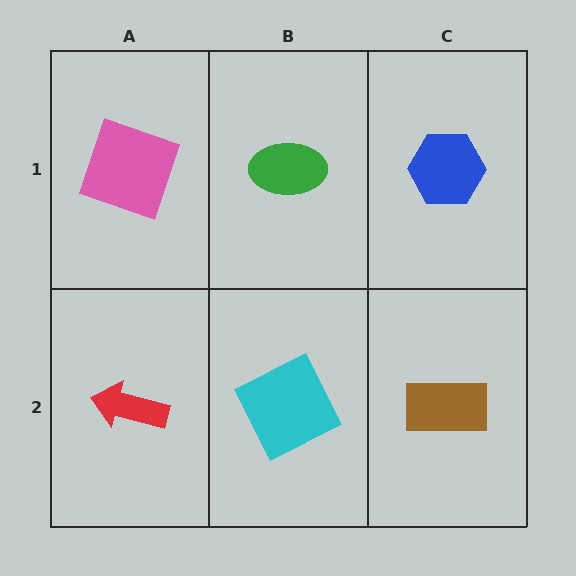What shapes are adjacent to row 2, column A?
A pink square (row 1, column A), a cyan square (row 2, column B).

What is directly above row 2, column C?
A blue hexagon.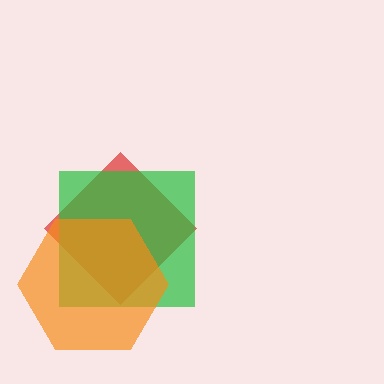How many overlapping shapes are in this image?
There are 3 overlapping shapes in the image.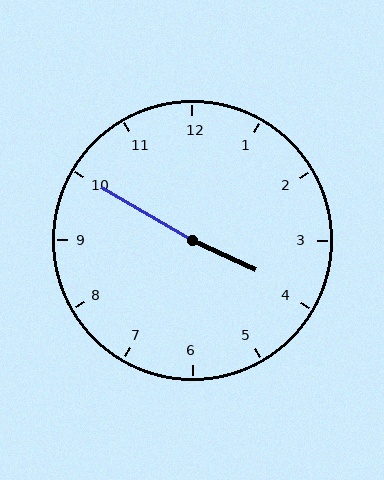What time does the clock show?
3:50.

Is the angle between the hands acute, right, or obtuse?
It is obtuse.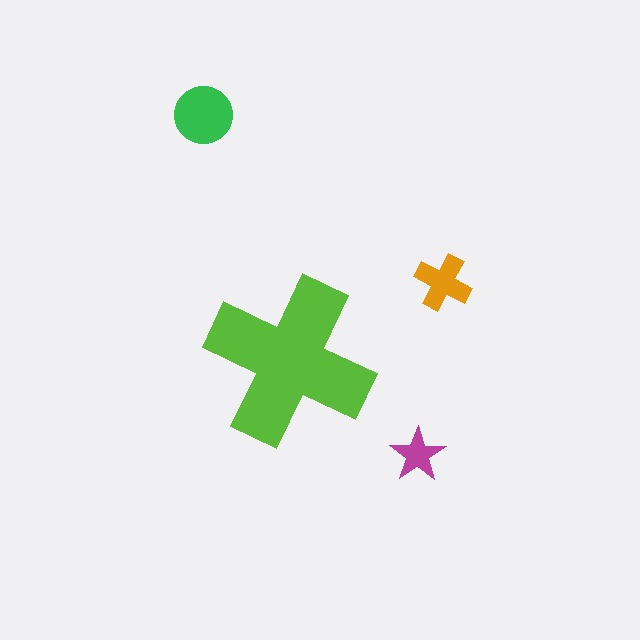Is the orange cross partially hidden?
No, the orange cross is fully visible.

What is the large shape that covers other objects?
A lime cross.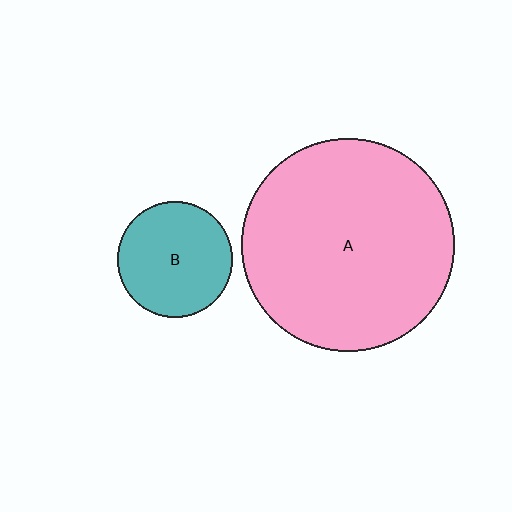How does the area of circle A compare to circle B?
Approximately 3.4 times.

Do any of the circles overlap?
No, none of the circles overlap.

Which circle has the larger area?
Circle A (pink).